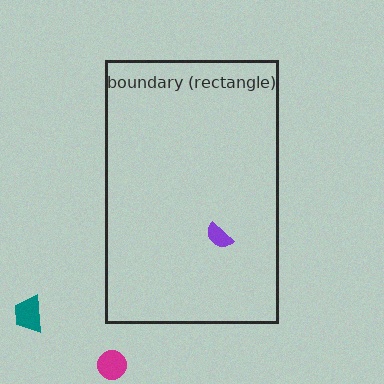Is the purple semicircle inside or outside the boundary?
Inside.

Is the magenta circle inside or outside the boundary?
Outside.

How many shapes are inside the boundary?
1 inside, 2 outside.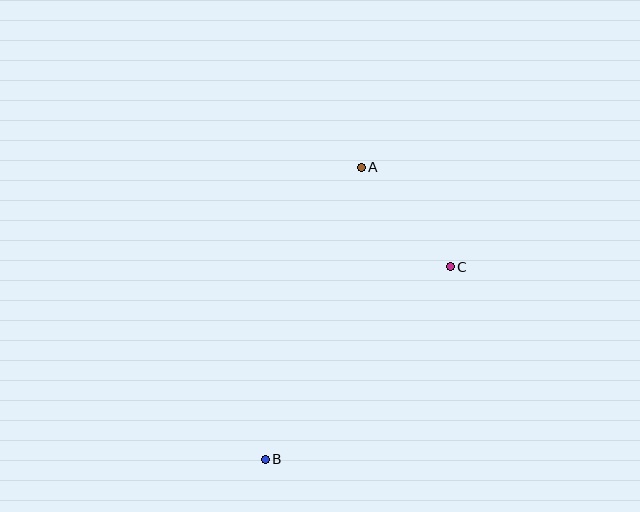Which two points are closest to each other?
Points A and C are closest to each other.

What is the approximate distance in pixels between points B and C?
The distance between B and C is approximately 267 pixels.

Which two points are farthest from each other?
Points A and B are farthest from each other.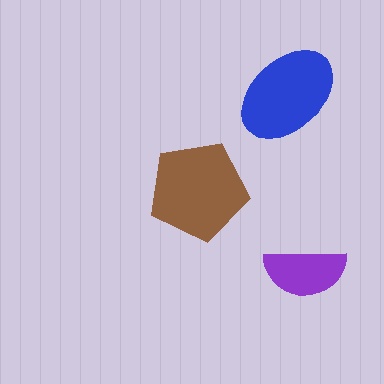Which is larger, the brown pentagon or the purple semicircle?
The brown pentagon.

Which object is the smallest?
The purple semicircle.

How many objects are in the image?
There are 3 objects in the image.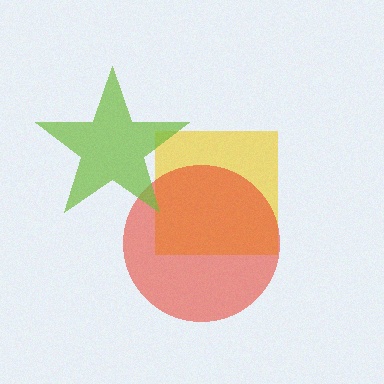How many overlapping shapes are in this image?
There are 3 overlapping shapes in the image.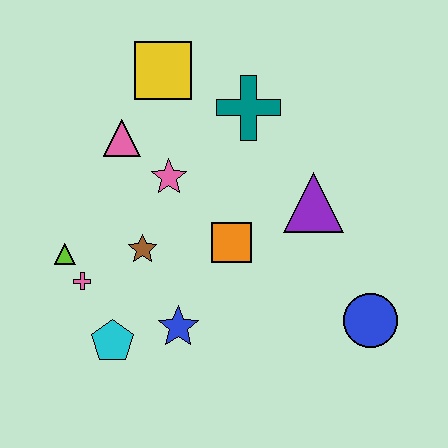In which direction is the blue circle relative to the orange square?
The blue circle is to the right of the orange square.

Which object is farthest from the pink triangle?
The blue circle is farthest from the pink triangle.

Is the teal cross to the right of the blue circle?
No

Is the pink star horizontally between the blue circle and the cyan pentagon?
Yes